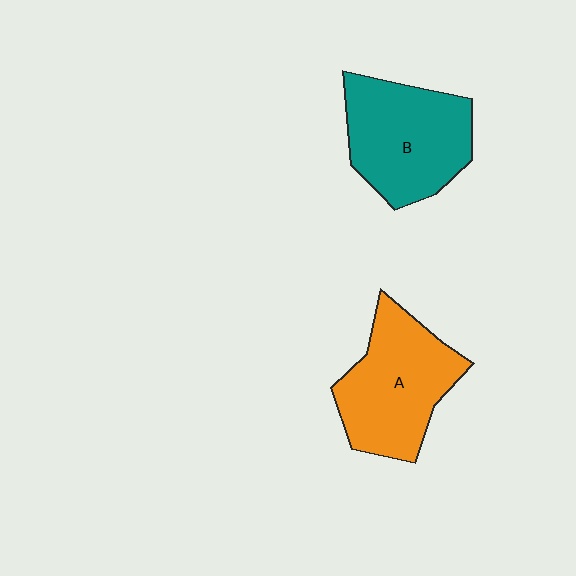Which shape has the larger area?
Shape B (teal).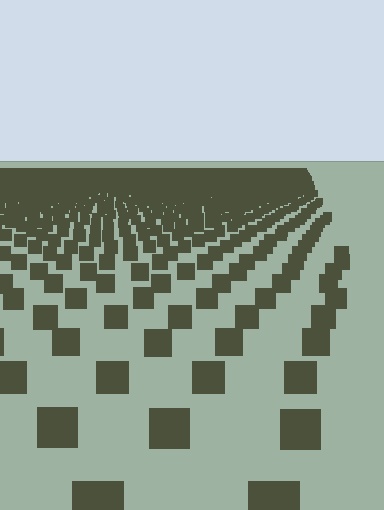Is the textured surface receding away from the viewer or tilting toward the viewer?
The surface is receding away from the viewer. Texture elements get smaller and denser toward the top.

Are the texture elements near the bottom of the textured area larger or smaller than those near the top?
Larger. Near the bottom, elements are closer to the viewer and appear at a bigger on-screen size.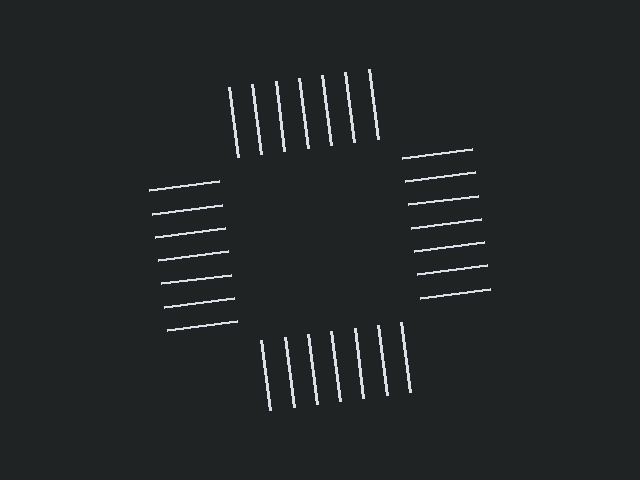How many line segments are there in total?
28 — 7 along each of the 4 edges.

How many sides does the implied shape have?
4 sides — the line-ends trace a square.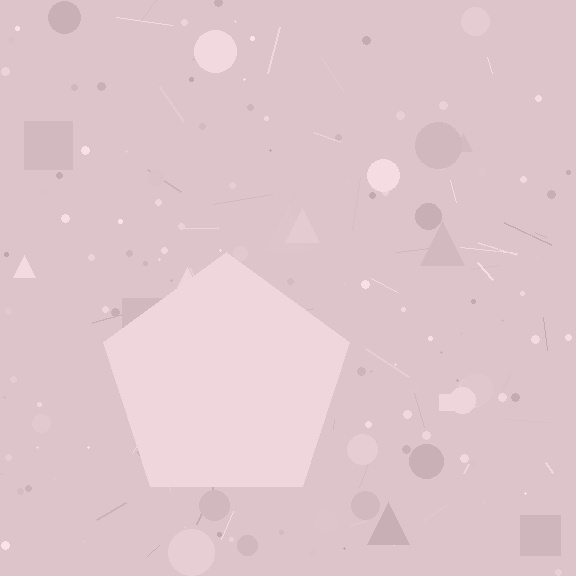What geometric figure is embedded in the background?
A pentagon is embedded in the background.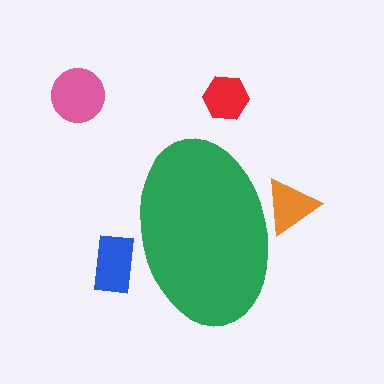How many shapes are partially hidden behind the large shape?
2 shapes are partially hidden.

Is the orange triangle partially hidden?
Yes, the orange triangle is partially hidden behind the green ellipse.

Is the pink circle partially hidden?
No, the pink circle is fully visible.